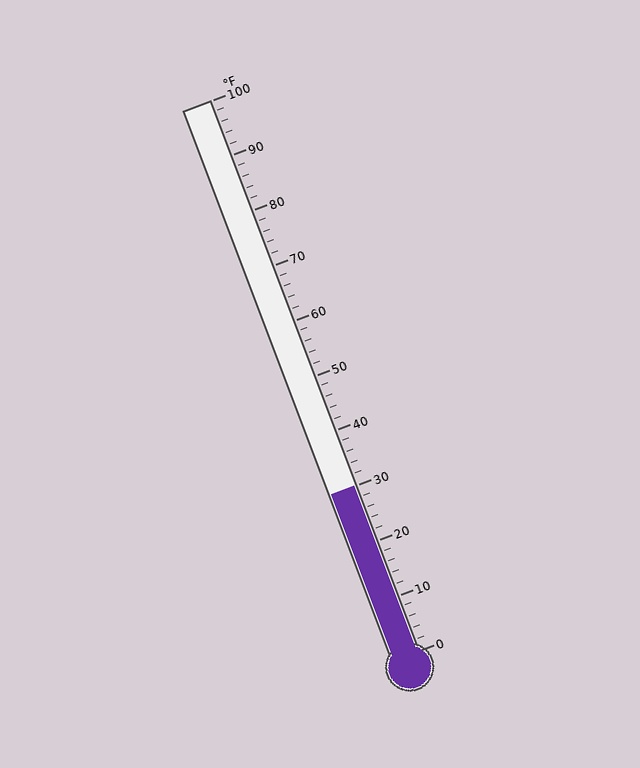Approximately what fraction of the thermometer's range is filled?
The thermometer is filled to approximately 30% of its range.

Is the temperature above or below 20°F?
The temperature is above 20°F.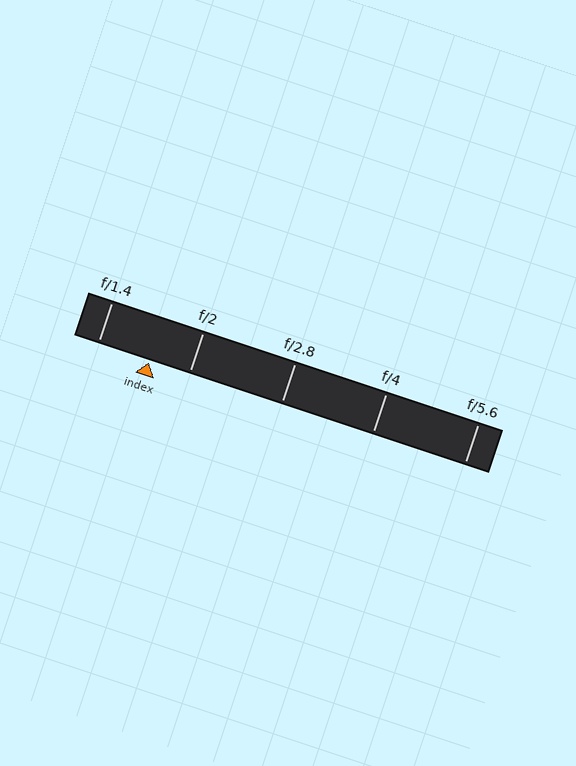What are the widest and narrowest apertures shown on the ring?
The widest aperture shown is f/1.4 and the narrowest is f/5.6.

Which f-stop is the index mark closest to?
The index mark is closest to f/2.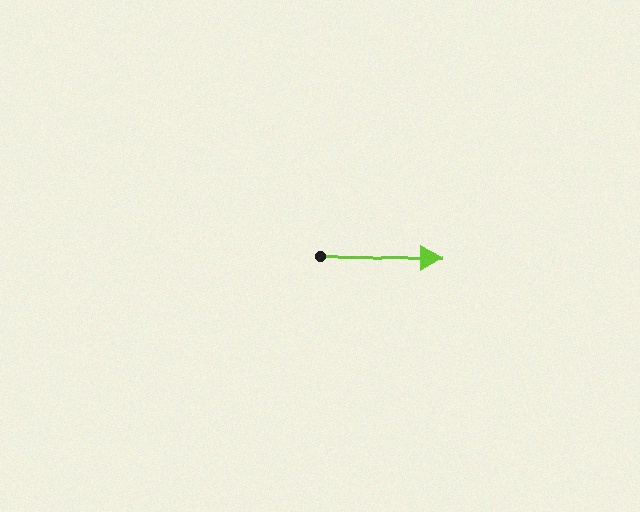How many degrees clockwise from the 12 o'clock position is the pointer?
Approximately 89 degrees.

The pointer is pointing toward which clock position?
Roughly 3 o'clock.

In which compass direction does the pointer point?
East.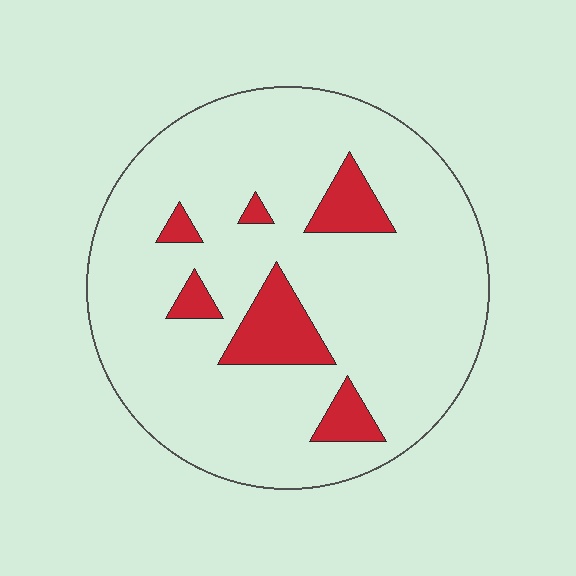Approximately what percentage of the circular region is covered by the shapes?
Approximately 15%.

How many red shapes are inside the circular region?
6.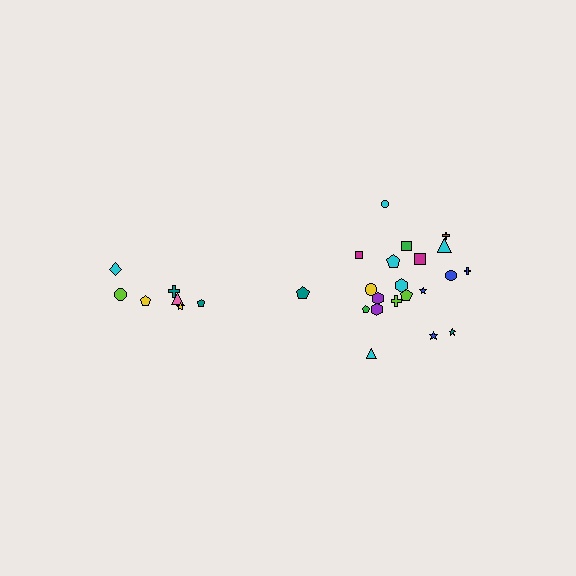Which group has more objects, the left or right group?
The right group.